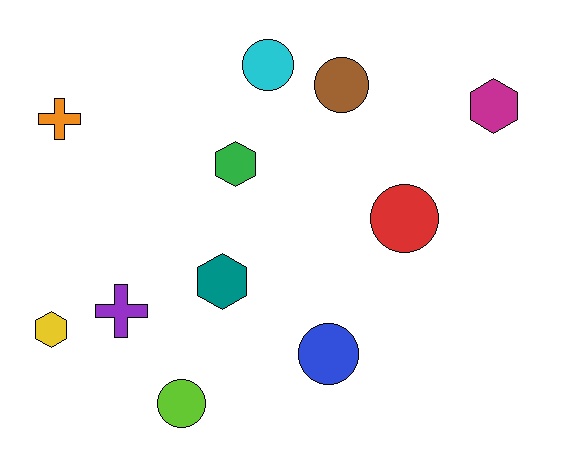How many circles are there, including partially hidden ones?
There are 5 circles.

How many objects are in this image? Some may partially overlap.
There are 11 objects.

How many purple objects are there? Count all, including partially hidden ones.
There is 1 purple object.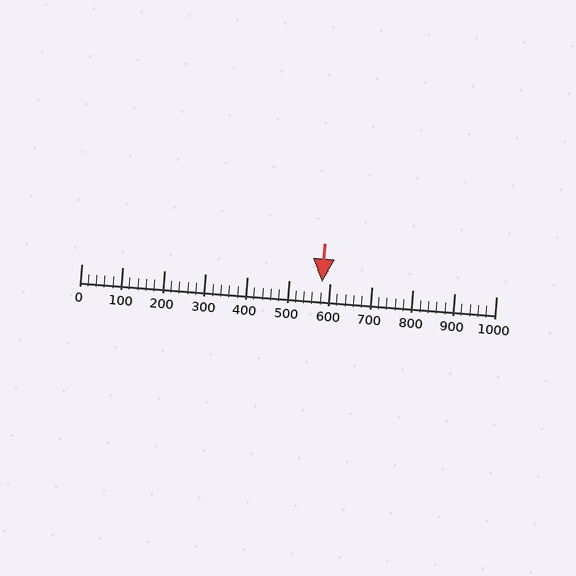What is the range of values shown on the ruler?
The ruler shows values from 0 to 1000.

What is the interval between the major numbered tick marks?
The major tick marks are spaced 100 units apart.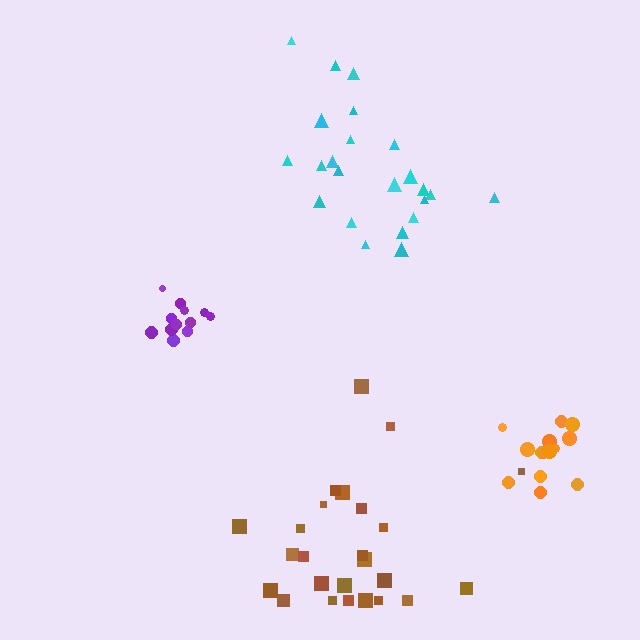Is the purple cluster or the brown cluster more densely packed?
Purple.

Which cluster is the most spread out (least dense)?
Brown.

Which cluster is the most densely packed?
Purple.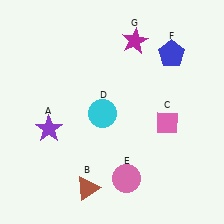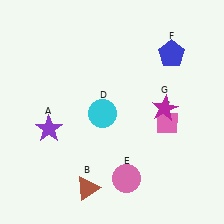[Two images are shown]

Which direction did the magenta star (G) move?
The magenta star (G) moved down.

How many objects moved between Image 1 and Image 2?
1 object moved between the two images.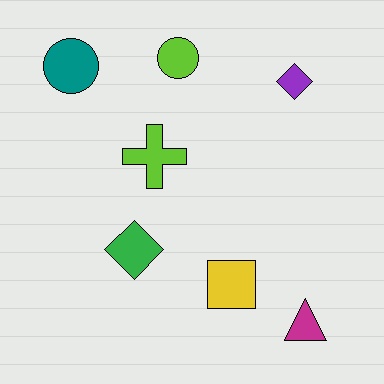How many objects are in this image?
There are 7 objects.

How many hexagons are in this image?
There are no hexagons.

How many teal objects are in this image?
There is 1 teal object.